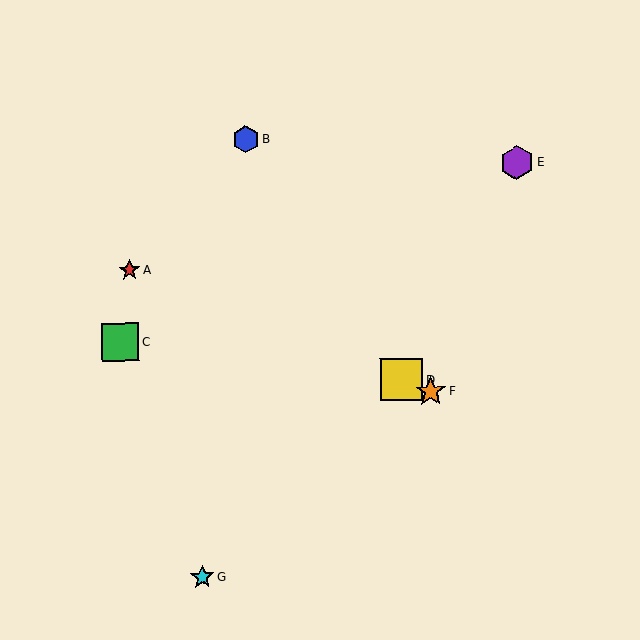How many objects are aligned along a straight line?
3 objects (A, D, F) are aligned along a straight line.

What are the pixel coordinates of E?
Object E is at (517, 163).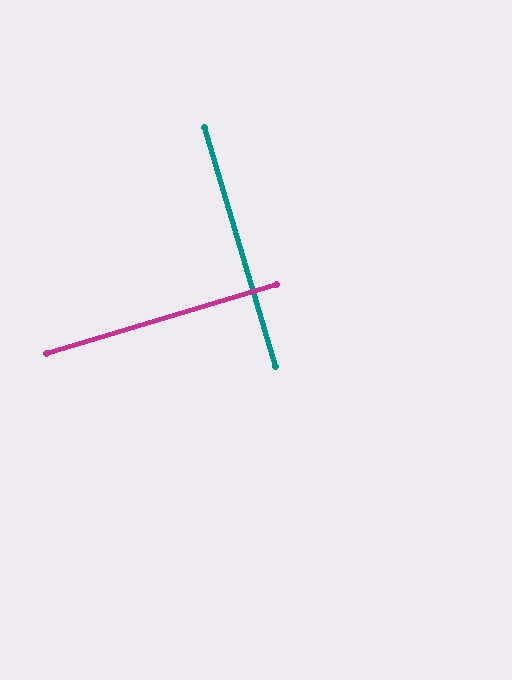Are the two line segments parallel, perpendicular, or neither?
Perpendicular — they meet at approximately 90°.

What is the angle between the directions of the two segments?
Approximately 90 degrees.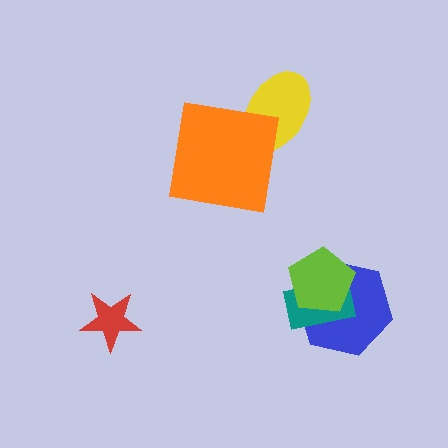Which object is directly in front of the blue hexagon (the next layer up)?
The teal rectangle is directly in front of the blue hexagon.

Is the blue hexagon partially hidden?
Yes, it is partially covered by another shape.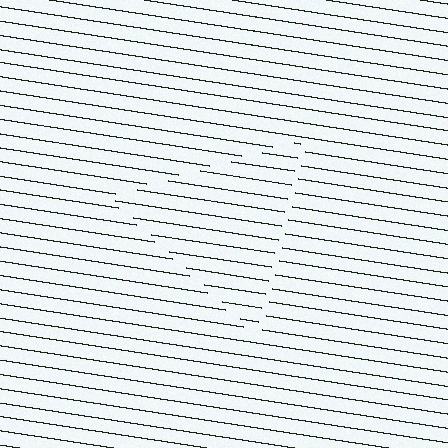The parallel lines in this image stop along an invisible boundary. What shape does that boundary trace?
An illusory triangle. The interior of the shape contains the same grating, shifted by half a period — the contour is defined by the phase discontinuity where line-ends from the inner and outer gratings abut.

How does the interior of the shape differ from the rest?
The interior of the shape contains the same grating, shifted by half a period — the contour is defined by the phase discontinuity where line-ends from the inner and outer gratings abut.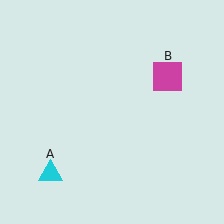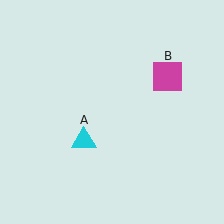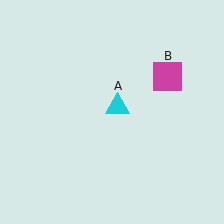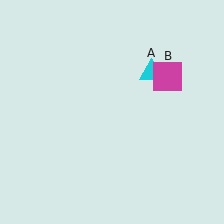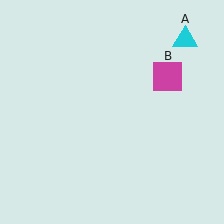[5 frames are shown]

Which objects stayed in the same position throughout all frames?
Magenta square (object B) remained stationary.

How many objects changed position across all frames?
1 object changed position: cyan triangle (object A).